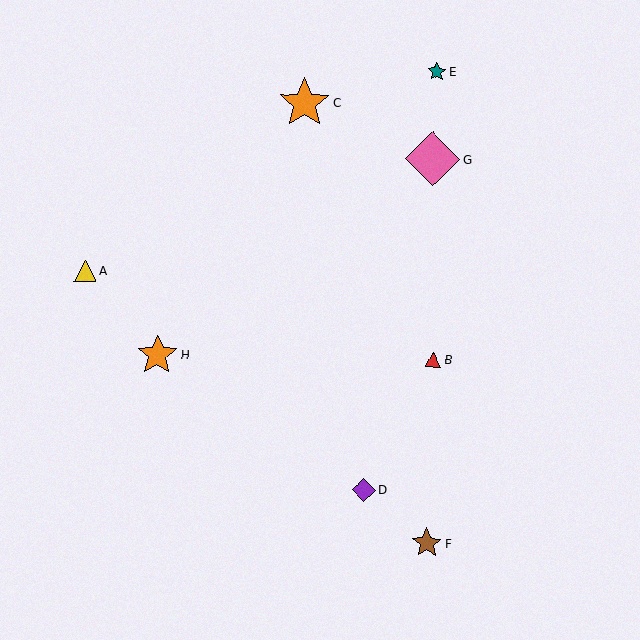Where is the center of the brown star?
The center of the brown star is at (427, 543).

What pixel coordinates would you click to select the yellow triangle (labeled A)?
Click at (85, 271) to select the yellow triangle A.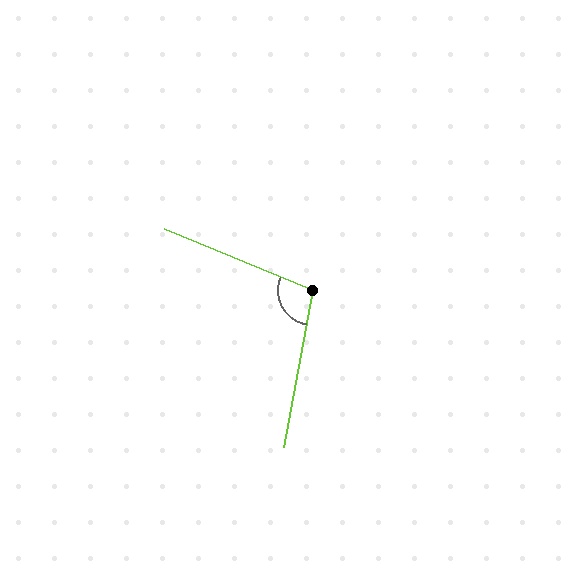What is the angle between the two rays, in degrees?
Approximately 102 degrees.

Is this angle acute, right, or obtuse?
It is obtuse.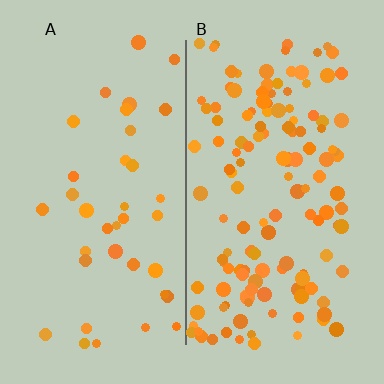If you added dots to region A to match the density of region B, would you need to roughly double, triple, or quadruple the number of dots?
Approximately quadruple.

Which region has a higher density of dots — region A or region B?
B (the right).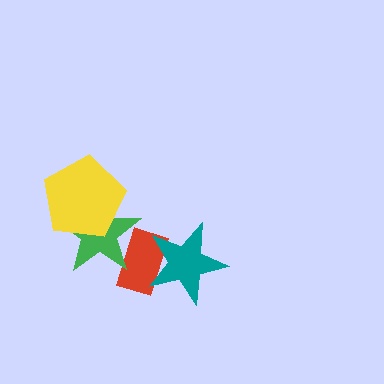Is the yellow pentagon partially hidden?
No, no other shape covers it.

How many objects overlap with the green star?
2 objects overlap with the green star.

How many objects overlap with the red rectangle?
2 objects overlap with the red rectangle.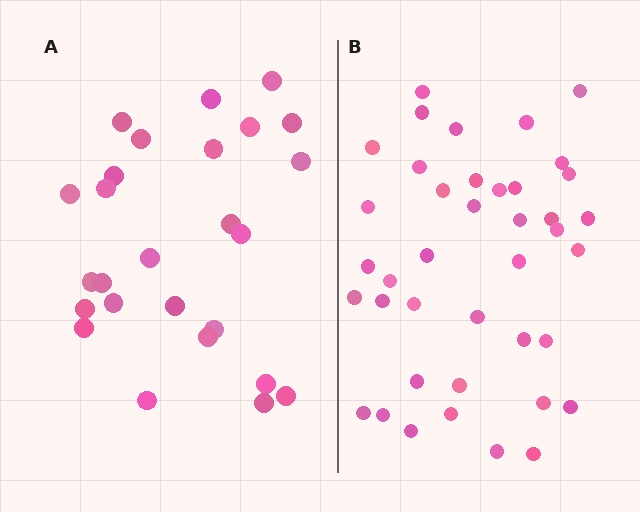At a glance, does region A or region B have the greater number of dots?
Region B (the right region) has more dots.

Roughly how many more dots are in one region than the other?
Region B has approximately 15 more dots than region A.